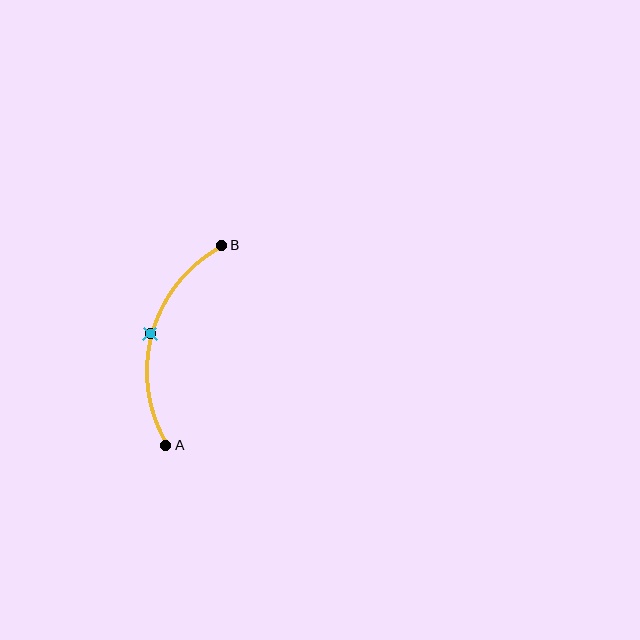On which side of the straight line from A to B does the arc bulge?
The arc bulges to the left of the straight line connecting A and B.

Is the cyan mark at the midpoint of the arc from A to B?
Yes. The cyan mark lies on the arc at equal arc-length from both A and B — it is the arc midpoint.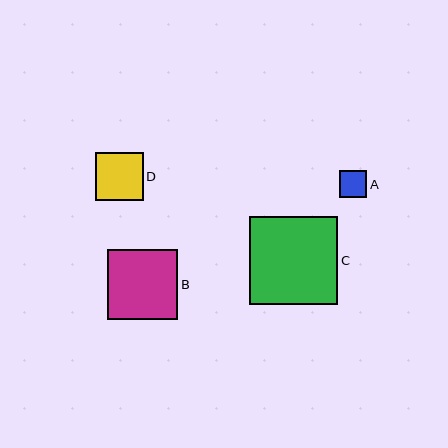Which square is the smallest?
Square A is the smallest with a size of approximately 28 pixels.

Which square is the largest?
Square C is the largest with a size of approximately 88 pixels.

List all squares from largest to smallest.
From largest to smallest: C, B, D, A.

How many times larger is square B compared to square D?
Square B is approximately 1.5 times the size of square D.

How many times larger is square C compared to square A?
Square C is approximately 3.2 times the size of square A.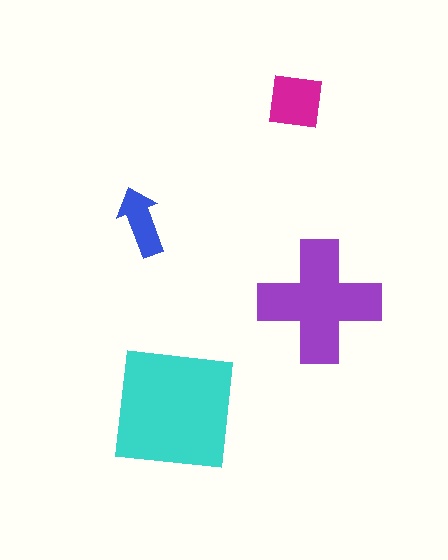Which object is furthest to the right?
The purple cross is rightmost.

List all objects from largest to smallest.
The cyan square, the purple cross, the magenta square, the blue arrow.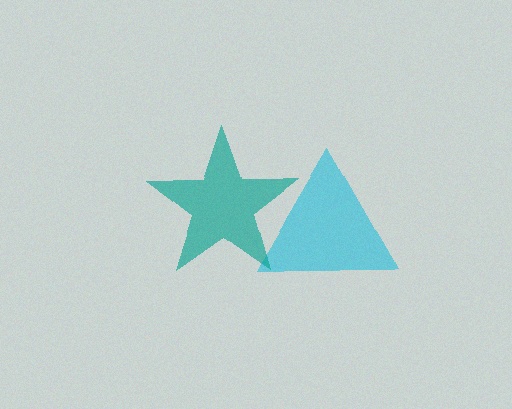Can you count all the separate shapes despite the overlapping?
Yes, there are 2 separate shapes.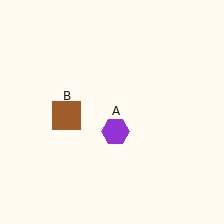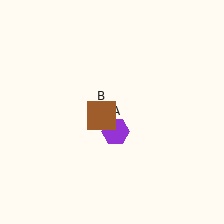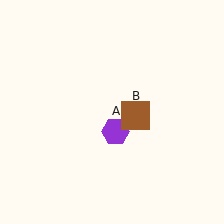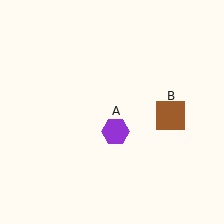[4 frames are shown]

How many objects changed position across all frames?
1 object changed position: brown square (object B).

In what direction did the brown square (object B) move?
The brown square (object B) moved right.